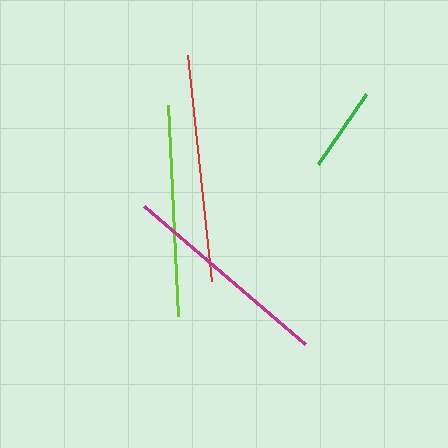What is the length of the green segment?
The green segment is approximately 85 pixels long.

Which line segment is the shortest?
The green line is the shortest at approximately 85 pixels.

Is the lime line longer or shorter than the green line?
The lime line is longer than the green line.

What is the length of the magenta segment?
The magenta segment is approximately 212 pixels long.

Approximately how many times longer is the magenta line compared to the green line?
The magenta line is approximately 2.5 times the length of the green line.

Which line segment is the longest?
The red line is the longest at approximately 227 pixels.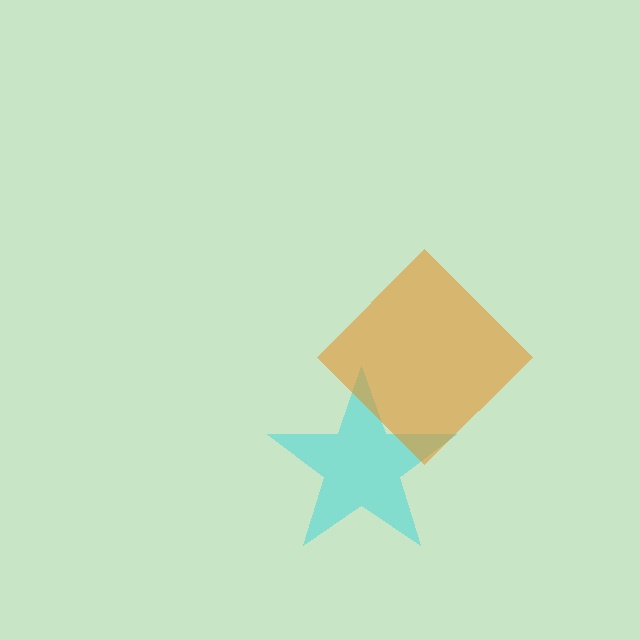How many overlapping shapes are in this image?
There are 2 overlapping shapes in the image.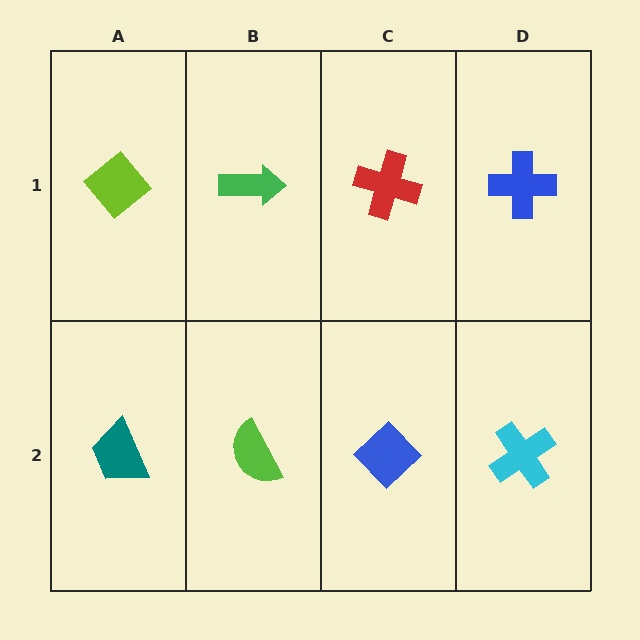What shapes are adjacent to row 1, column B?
A lime semicircle (row 2, column B), a lime diamond (row 1, column A), a red cross (row 1, column C).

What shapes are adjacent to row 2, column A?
A lime diamond (row 1, column A), a lime semicircle (row 2, column B).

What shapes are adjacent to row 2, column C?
A red cross (row 1, column C), a lime semicircle (row 2, column B), a cyan cross (row 2, column D).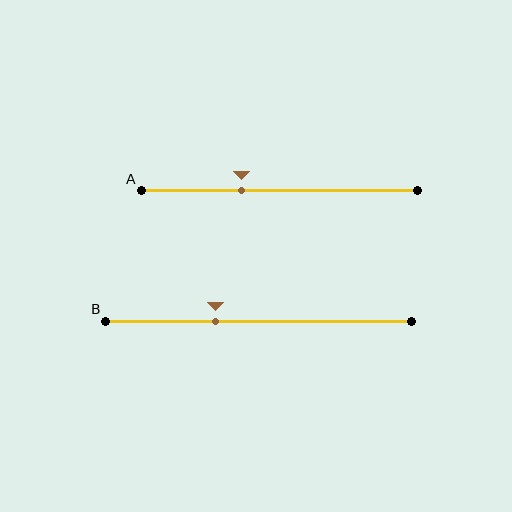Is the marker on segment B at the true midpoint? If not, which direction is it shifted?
No, the marker on segment B is shifted to the left by about 14% of the segment length.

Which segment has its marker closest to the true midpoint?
Segment A has its marker closest to the true midpoint.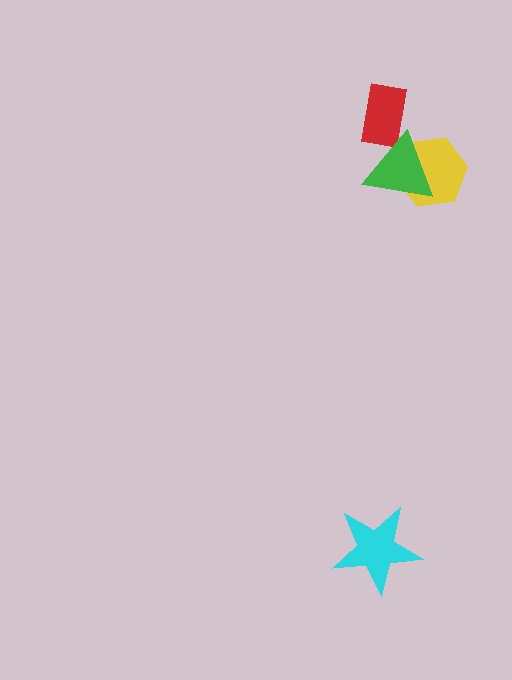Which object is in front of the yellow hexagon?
The green triangle is in front of the yellow hexagon.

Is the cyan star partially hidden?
No, no other shape covers it.